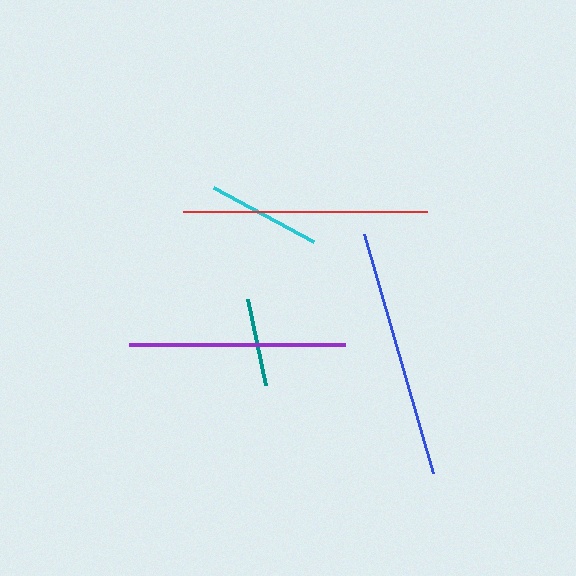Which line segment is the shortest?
The teal line is the shortest at approximately 88 pixels.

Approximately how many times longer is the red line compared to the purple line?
The red line is approximately 1.1 times the length of the purple line.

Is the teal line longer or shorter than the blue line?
The blue line is longer than the teal line.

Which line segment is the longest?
The blue line is the longest at approximately 250 pixels.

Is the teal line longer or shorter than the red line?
The red line is longer than the teal line.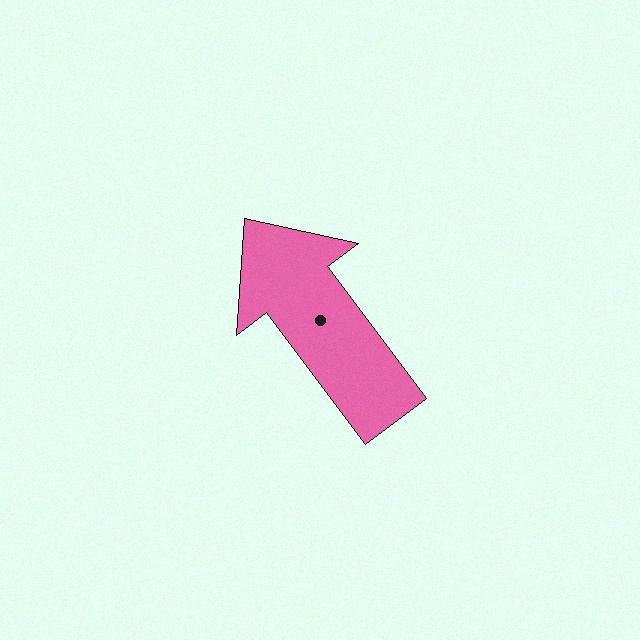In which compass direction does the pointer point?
Northwest.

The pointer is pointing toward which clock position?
Roughly 11 o'clock.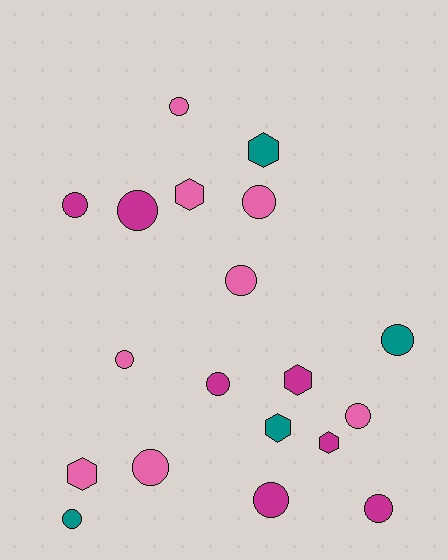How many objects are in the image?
There are 19 objects.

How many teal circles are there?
There are 2 teal circles.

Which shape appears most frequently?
Circle, with 13 objects.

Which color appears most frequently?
Pink, with 8 objects.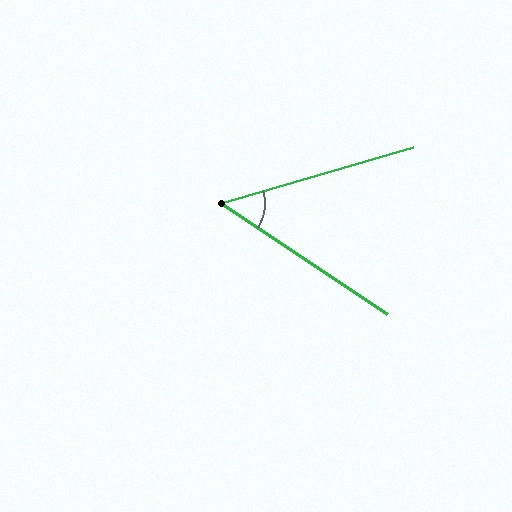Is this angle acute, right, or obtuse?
It is acute.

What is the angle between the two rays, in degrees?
Approximately 50 degrees.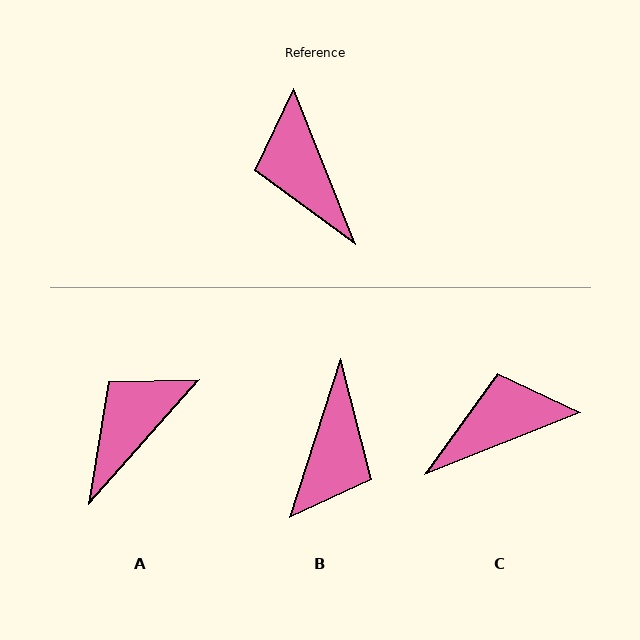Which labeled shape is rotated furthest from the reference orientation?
B, about 140 degrees away.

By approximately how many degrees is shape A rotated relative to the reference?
Approximately 63 degrees clockwise.